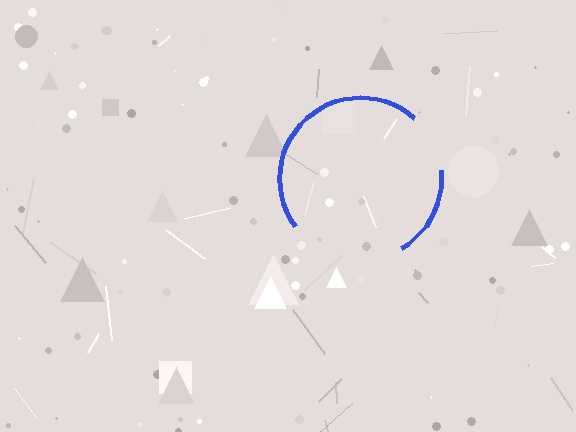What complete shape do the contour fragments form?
The contour fragments form a circle.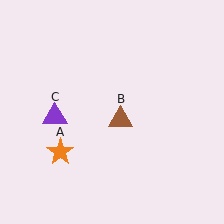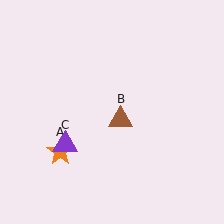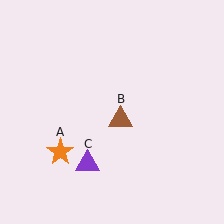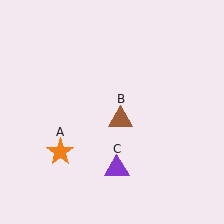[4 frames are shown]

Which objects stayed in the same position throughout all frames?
Orange star (object A) and brown triangle (object B) remained stationary.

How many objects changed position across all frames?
1 object changed position: purple triangle (object C).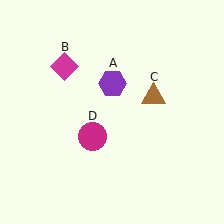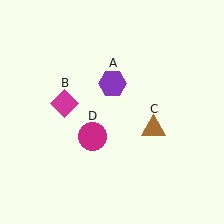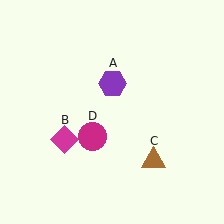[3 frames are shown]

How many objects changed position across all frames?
2 objects changed position: magenta diamond (object B), brown triangle (object C).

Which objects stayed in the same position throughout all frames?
Purple hexagon (object A) and magenta circle (object D) remained stationary.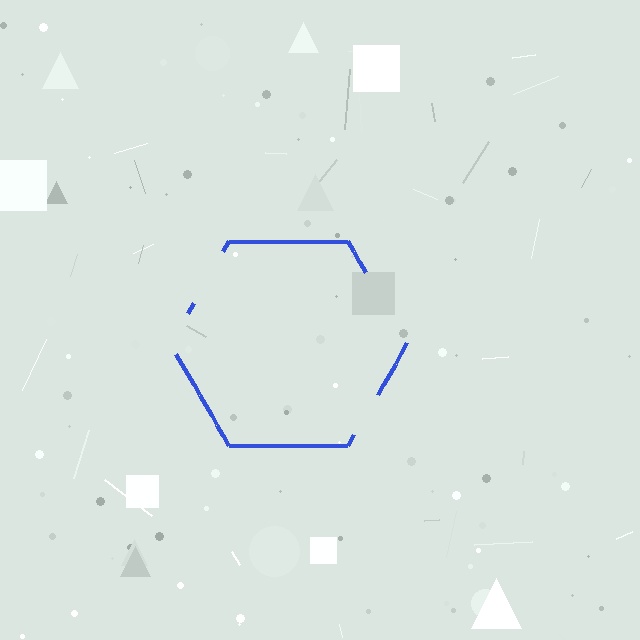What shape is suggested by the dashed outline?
The dashed outline suggests a hexagon.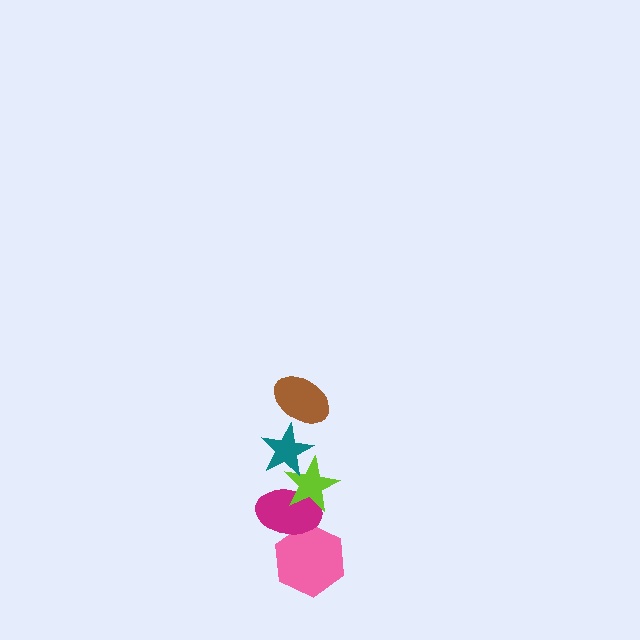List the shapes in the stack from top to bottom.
From top to bottom: the brown ellipse, the teal star, the lime star, the magenta ellipse, the pink hexagon.